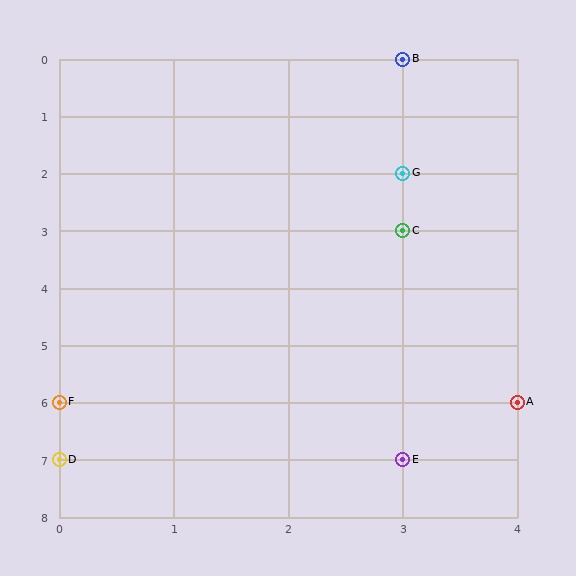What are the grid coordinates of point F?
Point F is at grid coordinates (0, 6).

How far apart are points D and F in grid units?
Points D and F are 1 row apart.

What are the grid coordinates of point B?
Point B is at grid coordinates (3, 0).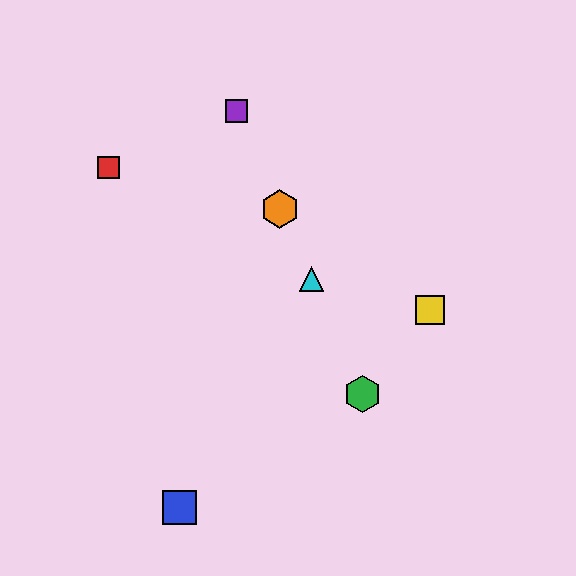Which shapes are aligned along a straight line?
The green hexagon, the purple square, the orange hexagon, the cyan triangle are aligned along a straight line.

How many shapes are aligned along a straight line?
4 shapes (the green hexagon, the purple square, the orange hexagon, the cyan triangle) are aligned along a straight line.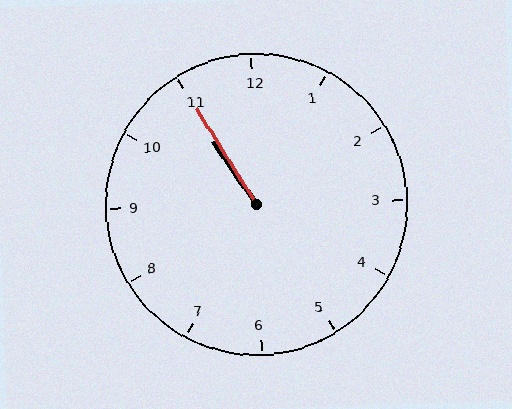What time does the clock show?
10:55.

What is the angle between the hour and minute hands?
Approximately 2 degrees.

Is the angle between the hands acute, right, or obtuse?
It is acute.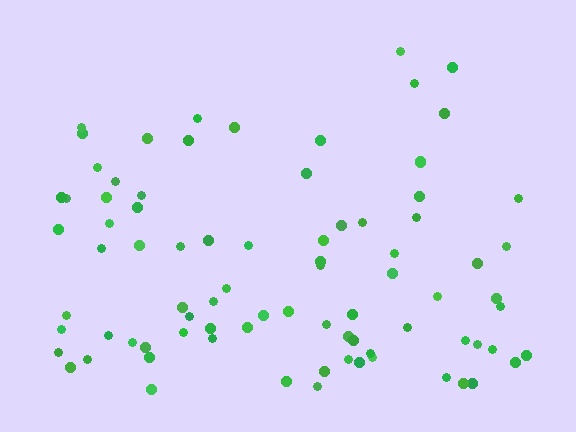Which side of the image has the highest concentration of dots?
The bottom.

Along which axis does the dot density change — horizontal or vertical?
Vertical.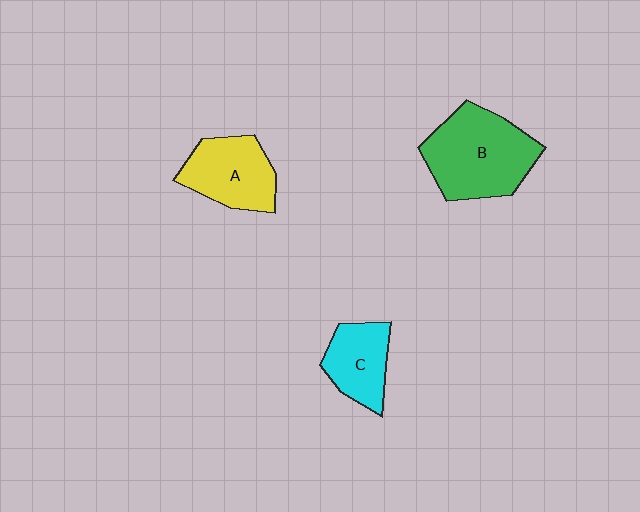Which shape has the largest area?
Shape B (green).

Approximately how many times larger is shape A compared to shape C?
Approximately 1.2 times.